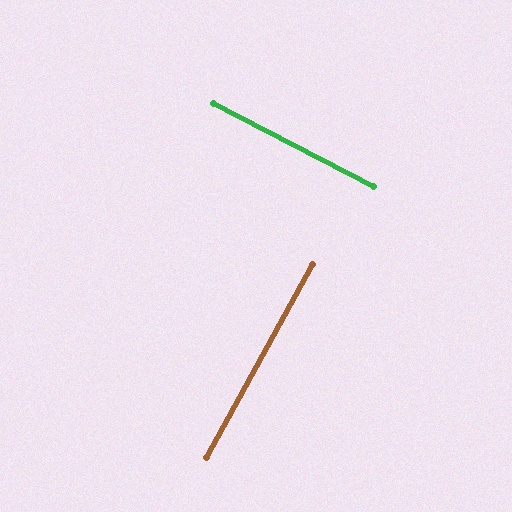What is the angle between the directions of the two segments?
Approximately 89 degrees.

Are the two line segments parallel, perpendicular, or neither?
Perpendicular — they meet at approximately 89°.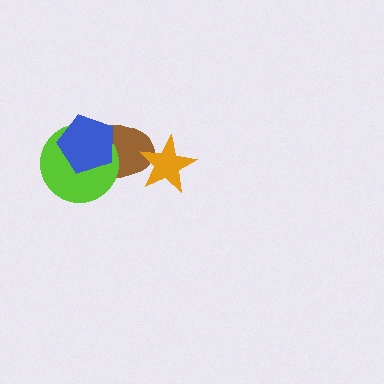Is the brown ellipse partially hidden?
Yes, it is partially covered by another shape.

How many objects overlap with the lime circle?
2 objects overlap with the lime circle.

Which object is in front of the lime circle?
The blue pentagon is in front of the lime circle.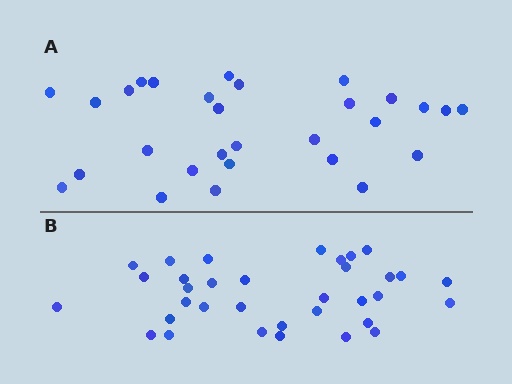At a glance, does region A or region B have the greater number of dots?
Region B (the bottom region) has more dots.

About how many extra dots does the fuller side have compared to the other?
Region B has about 5 more dots than region A.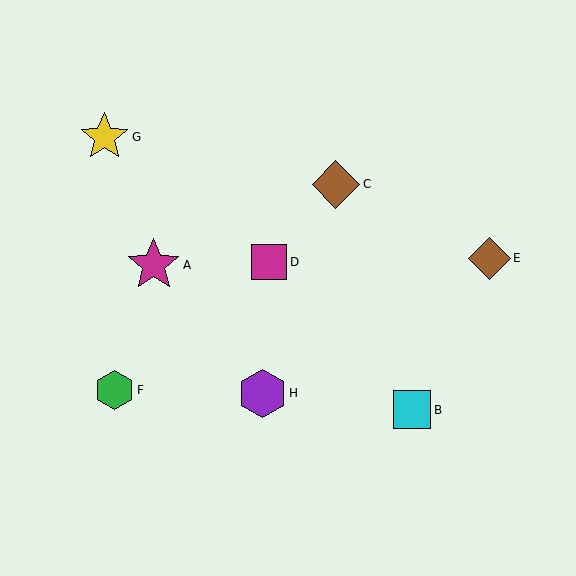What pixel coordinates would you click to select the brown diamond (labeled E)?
Click at (489, 258) to select the brown diamond E.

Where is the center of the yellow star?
The center of the yellow star is at (104, 137).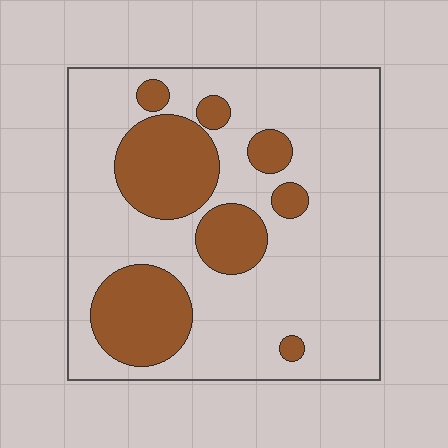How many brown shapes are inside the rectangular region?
8.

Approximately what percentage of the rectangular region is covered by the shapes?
Approximately 25%.